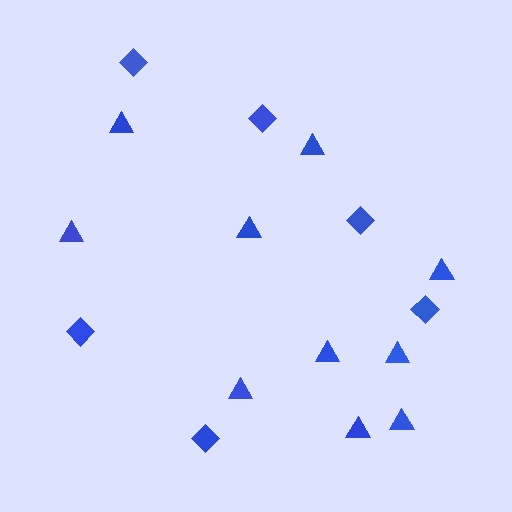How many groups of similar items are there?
There are 2 groups: one group of diamonds (6) and one group of triangles (10).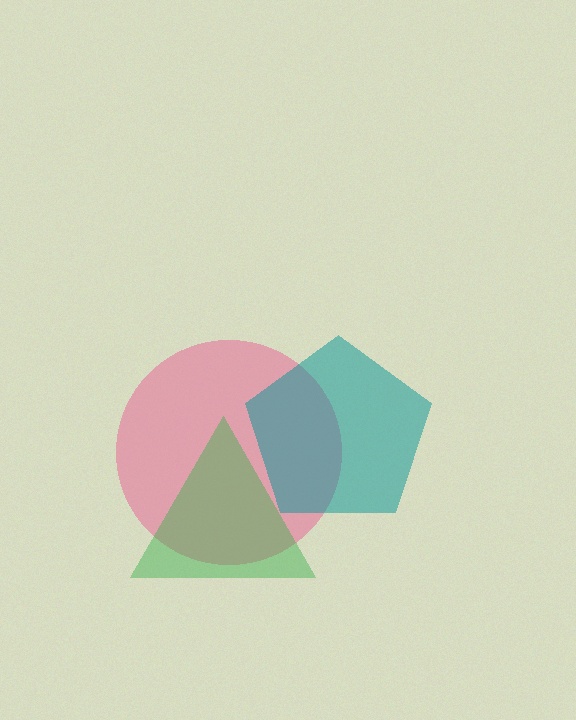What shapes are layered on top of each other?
The layered shapes are: a pink circle, a green triangle, a teal pentagon.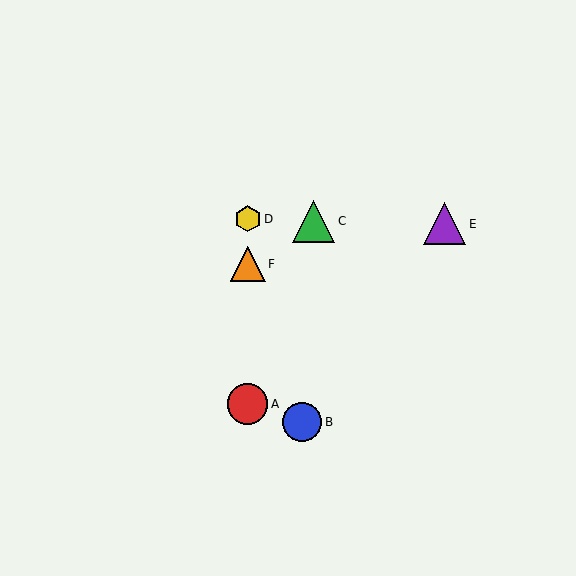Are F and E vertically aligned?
No, F is at x≈248 and E is at x≈445.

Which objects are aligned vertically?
Objects A, D, F are aligned vertically.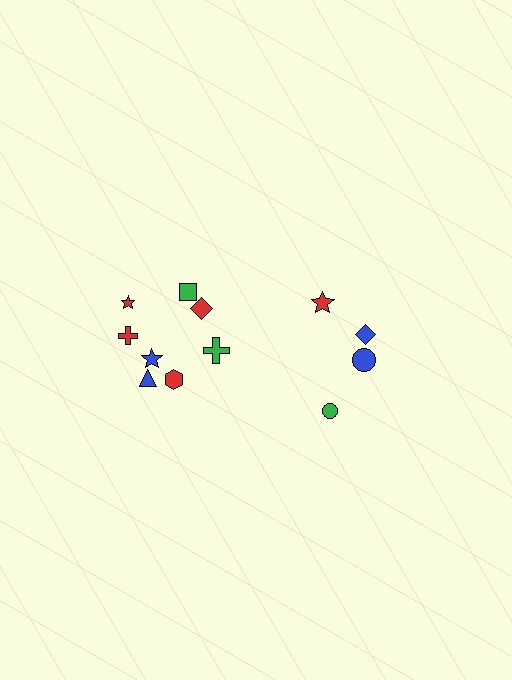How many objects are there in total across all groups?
There are 12 objects.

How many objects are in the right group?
There are 4 objects.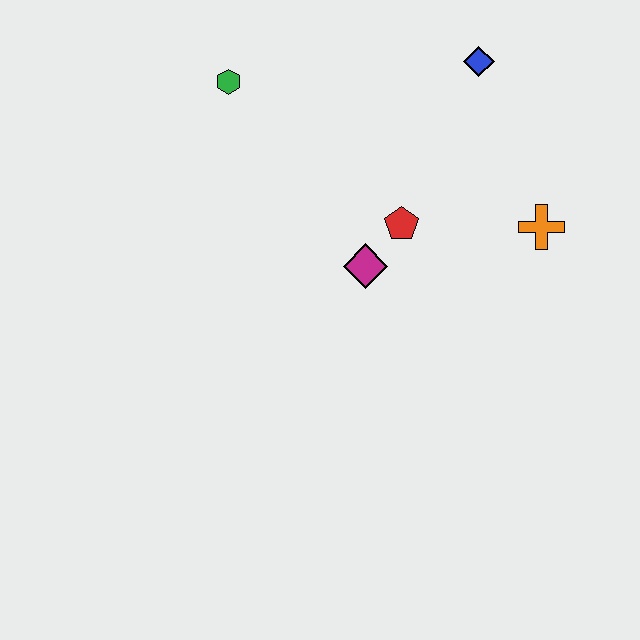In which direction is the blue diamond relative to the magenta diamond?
The blue diamond is above the magenta diamond.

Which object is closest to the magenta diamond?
The red pentagon is closest to the magenta diamond.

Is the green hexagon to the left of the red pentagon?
Yes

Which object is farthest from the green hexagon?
The orange cross is farthest from the green hexagon.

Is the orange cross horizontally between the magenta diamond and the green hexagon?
No